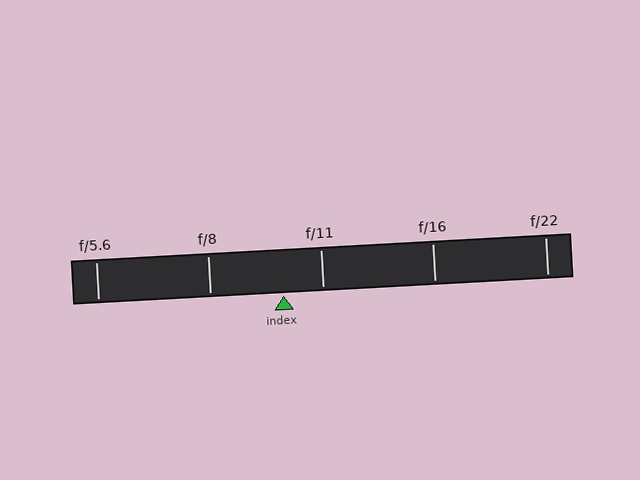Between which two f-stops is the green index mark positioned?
The index mark is between f/8 and f/11.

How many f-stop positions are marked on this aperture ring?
There are 5 f-stop positions marked.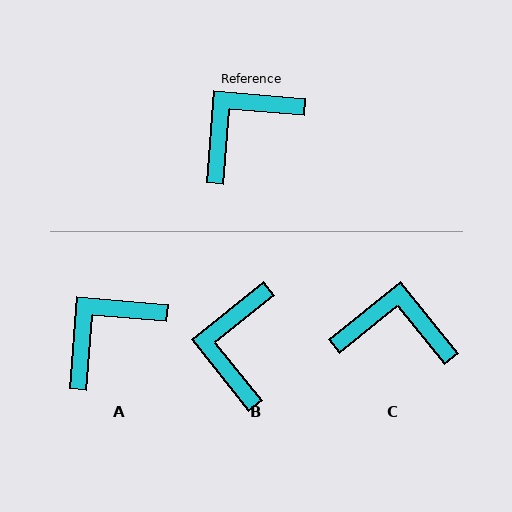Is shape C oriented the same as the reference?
No, it is off by about 46 degrees.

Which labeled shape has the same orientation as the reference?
A.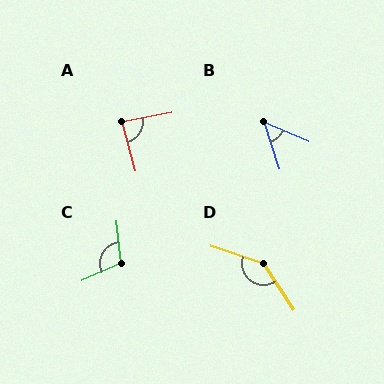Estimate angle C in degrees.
Approximately 107 degrees.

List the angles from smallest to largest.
B (48°), A (85°), C (107°), D (142°).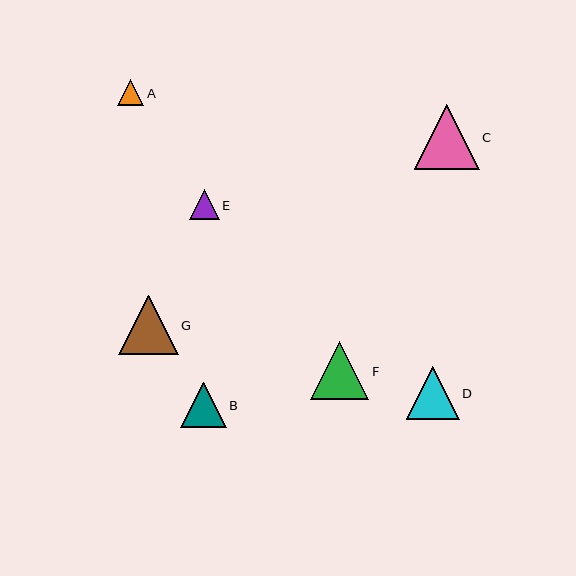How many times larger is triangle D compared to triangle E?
Triangle D is approximately 1.8 times the size of triangle E.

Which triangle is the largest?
Triangle C is the largest with a size of approximately 65 pixels.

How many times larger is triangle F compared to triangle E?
Triangle F is approximately 2.0 times the size of triangle E.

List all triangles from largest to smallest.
From largest to smallest: C, G, F, D, B, E, A.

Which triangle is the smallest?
Triangle A is the smallest with a size of approximately 26 pixels.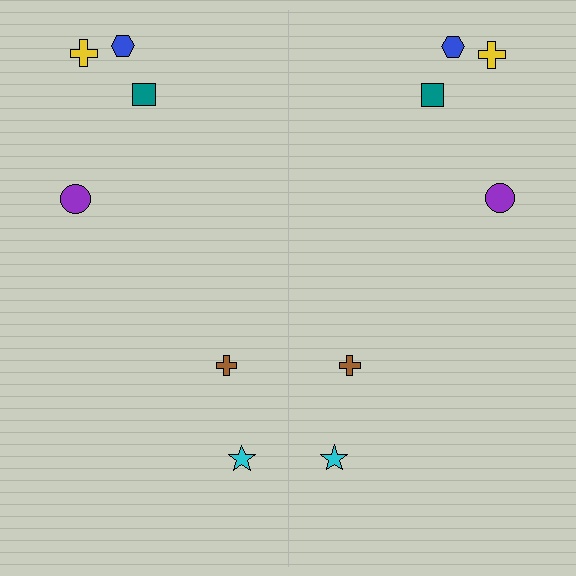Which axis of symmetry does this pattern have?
The pattern has a vertical axis of symmetry running through the center of the image.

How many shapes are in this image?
There are 12 shapes in this image.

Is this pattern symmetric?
Yes, this pattern has bilateral (reflection) symmetry.